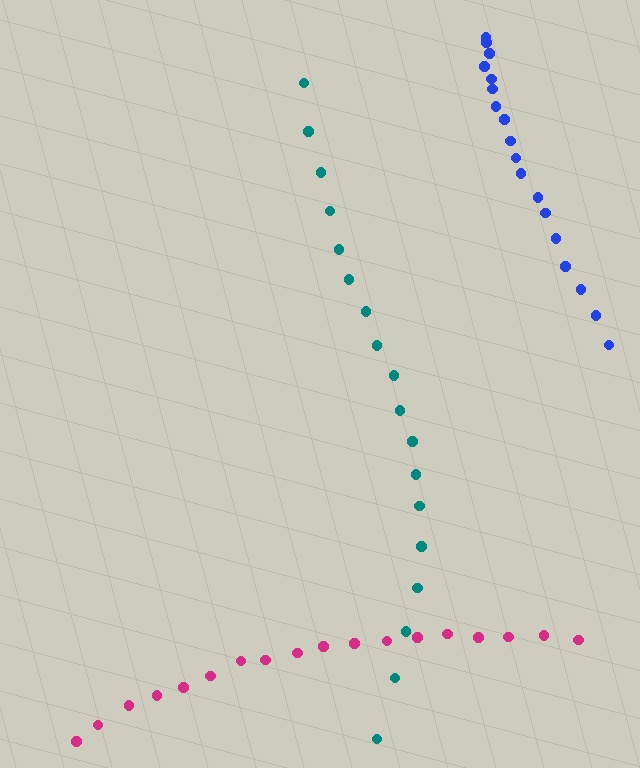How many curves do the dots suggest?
There are 3 distinct paths.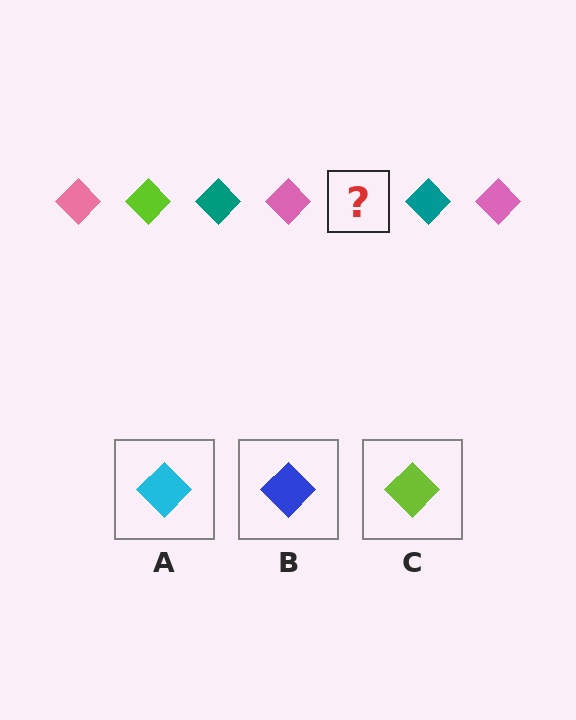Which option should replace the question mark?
Option C.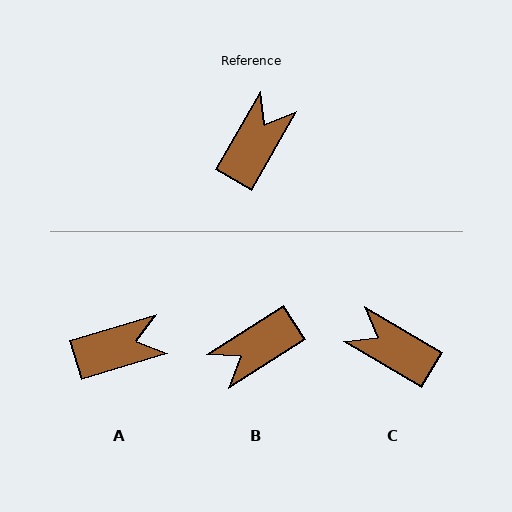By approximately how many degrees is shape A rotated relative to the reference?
Approximately 44 degrees clockwise.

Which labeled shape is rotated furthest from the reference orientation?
B, about 152 degrees away.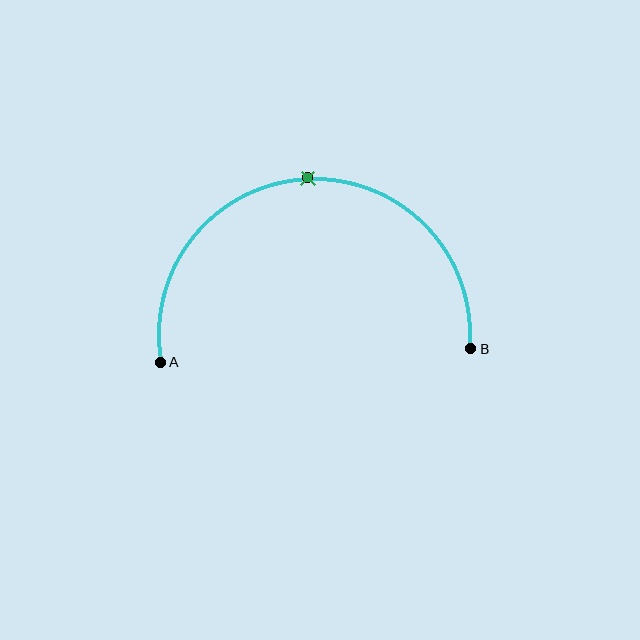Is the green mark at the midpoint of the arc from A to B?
Yes. The green mark lies on the arc at equal arc-length from both A and B — it is the arc midpoint.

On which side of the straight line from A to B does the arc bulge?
The arc bulges above the straight line connecting A and B.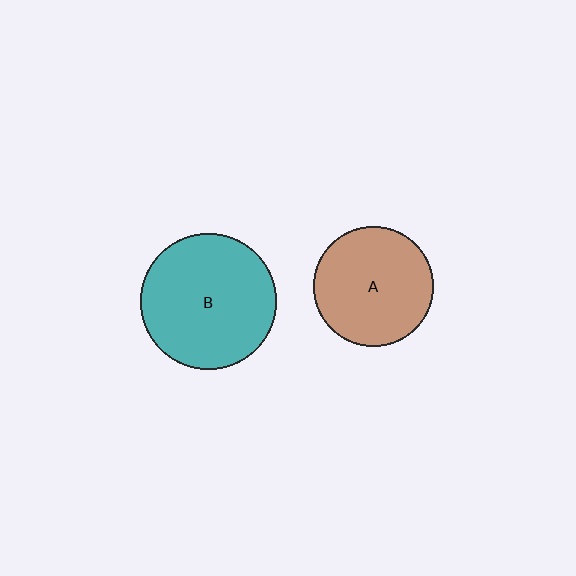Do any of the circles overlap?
No, none of the circles overlap.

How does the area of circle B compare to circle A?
Approximately 1.3 times.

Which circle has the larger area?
Circle B (teal).